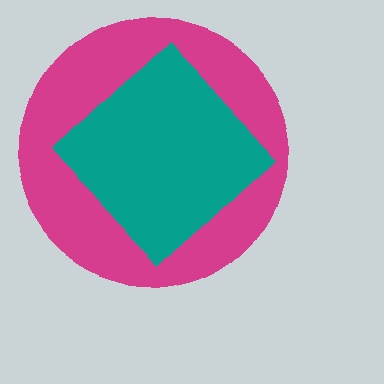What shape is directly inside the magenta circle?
The teal diamond.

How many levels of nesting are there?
2.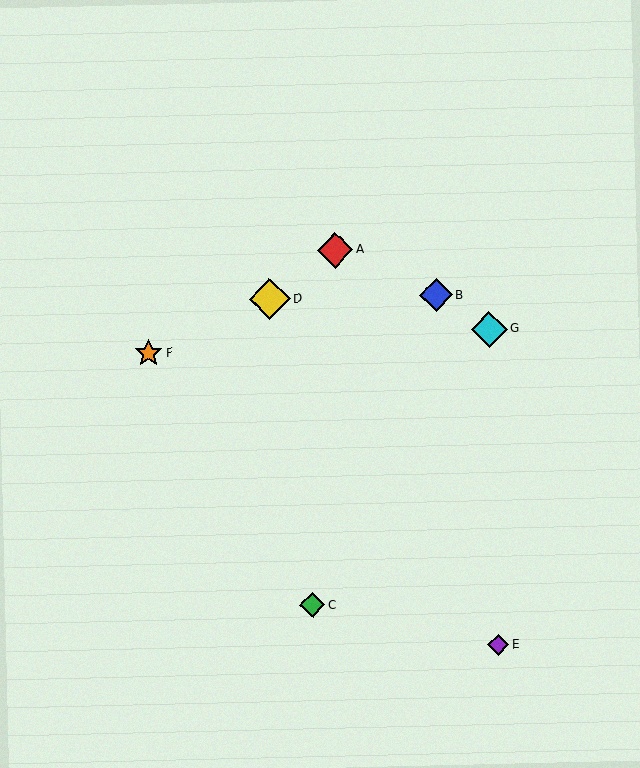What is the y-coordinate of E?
Object E is at y≈644.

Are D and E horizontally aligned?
No, D is at y≈299 and E is at y≈644.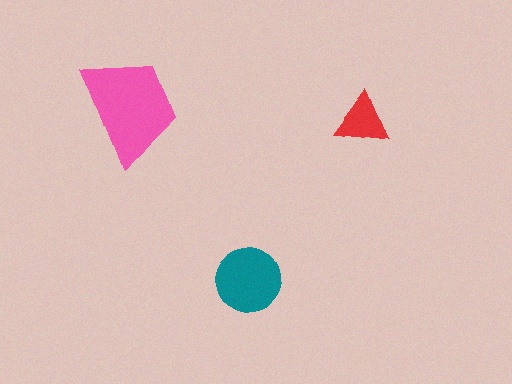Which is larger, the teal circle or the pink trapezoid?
The pink trapezoid.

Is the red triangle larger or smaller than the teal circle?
Smaller.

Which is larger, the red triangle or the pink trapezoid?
The pink trapezoid.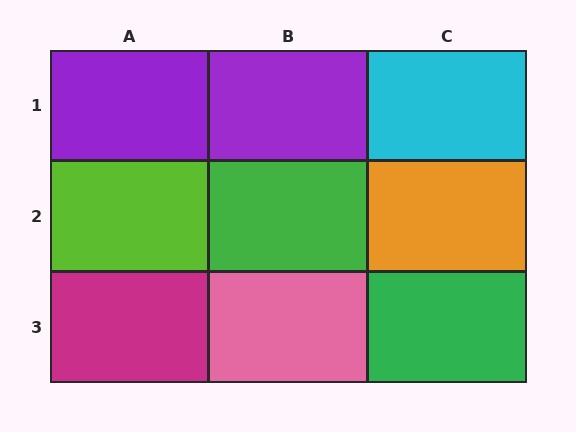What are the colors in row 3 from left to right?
Magenta, pink, green.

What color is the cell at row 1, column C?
Cyan.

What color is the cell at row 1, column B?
Purple.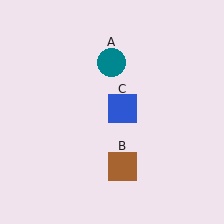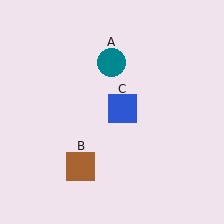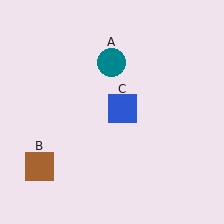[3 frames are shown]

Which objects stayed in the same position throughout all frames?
Teal circle (object A) and blue square (object C) remained stationary.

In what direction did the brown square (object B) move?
The brown square (object B) moved left.